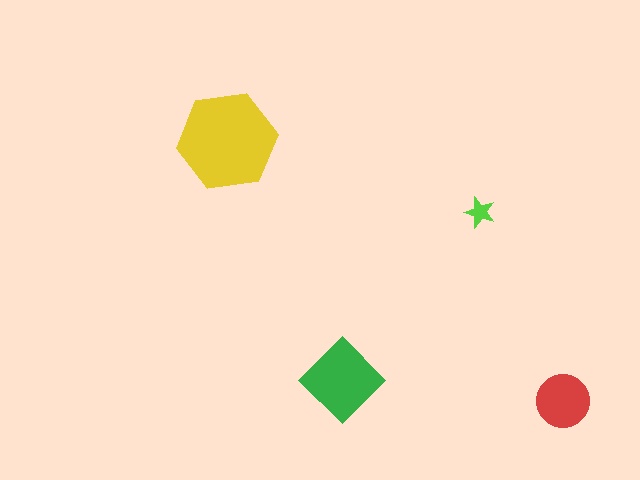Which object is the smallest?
The lime star.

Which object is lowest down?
The red circle is bottommost.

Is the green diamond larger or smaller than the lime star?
Larger.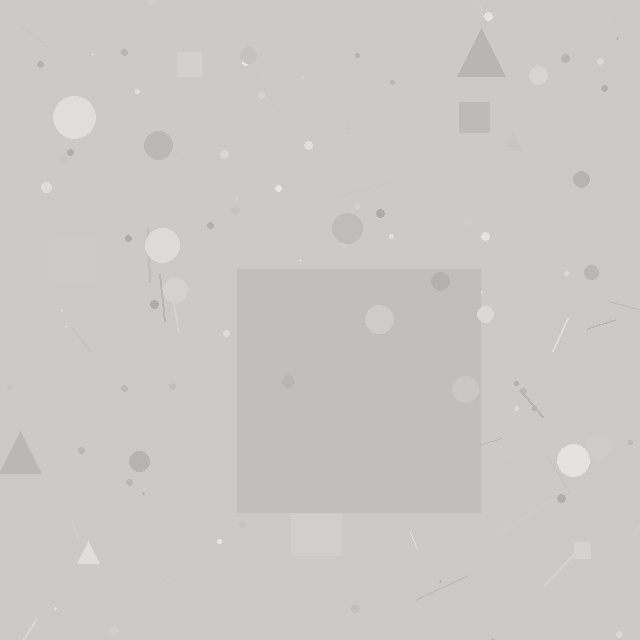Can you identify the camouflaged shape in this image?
The camouflaged shape is a square.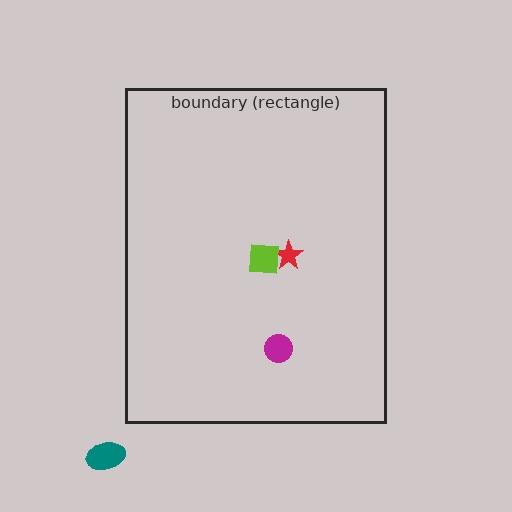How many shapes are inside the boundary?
3 inside, 1 outside.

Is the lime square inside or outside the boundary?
Inside.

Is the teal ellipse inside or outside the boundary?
Outside.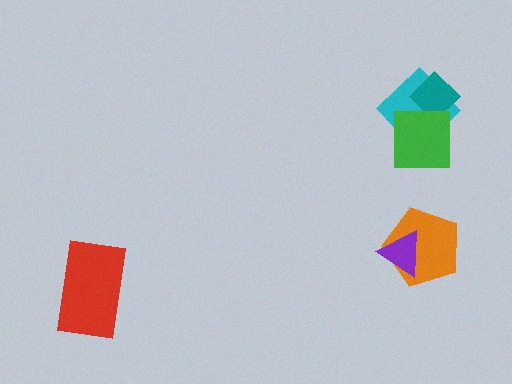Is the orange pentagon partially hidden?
Yes, it is partially covered by another shape.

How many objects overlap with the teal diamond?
2 objects overlap with the teal diamond.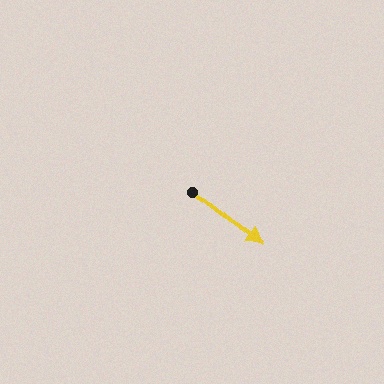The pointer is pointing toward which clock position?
Roughly 4 o'clock.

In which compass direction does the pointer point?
Southeast.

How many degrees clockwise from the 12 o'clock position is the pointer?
Approximately 128 degrees.